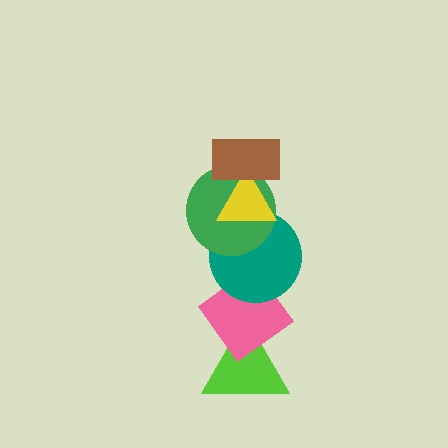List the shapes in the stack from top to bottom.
From top to bottom: the brown rectangle, the yellow triangle, the green circle, the teal circle, the pink diamond, the lime triangle.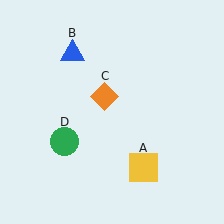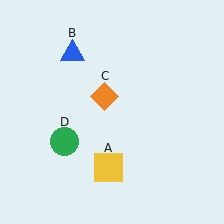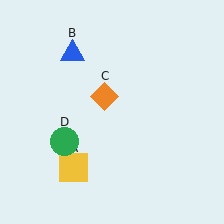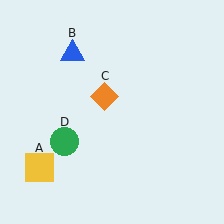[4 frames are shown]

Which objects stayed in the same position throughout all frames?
Blue triangle (object B) and orange diamond (object C) and green circle (object D) remained stationary.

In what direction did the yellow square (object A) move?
The yellow square (object A) moved left.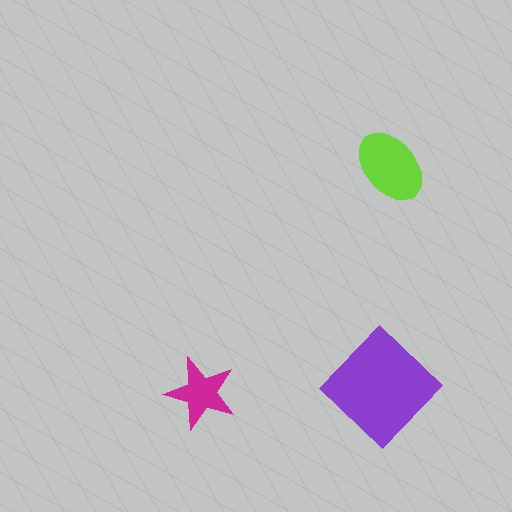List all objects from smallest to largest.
The magenta star, the lime ellipse, the purple diamond.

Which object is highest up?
The lime ellipse is topmost.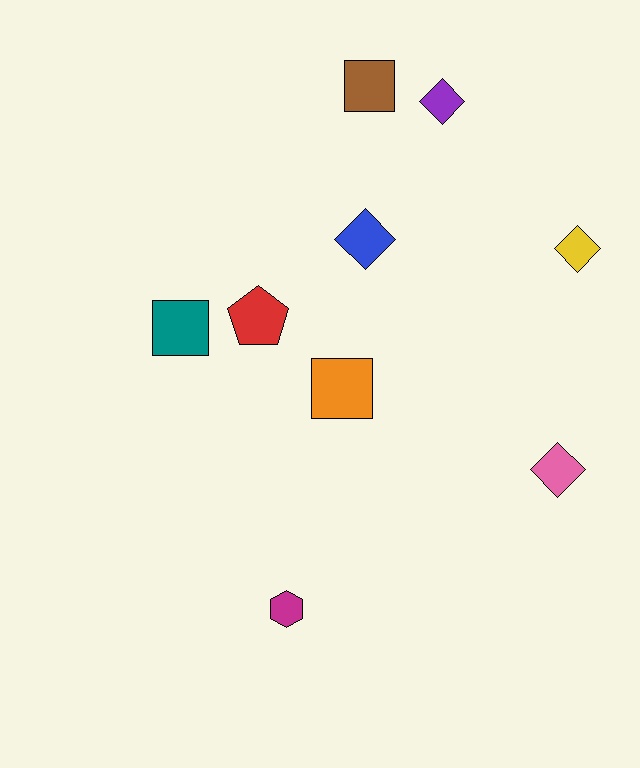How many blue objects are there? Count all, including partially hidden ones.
There is 1 blue object.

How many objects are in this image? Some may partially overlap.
There are 9 objects.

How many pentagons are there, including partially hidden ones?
There is 1 pentagon.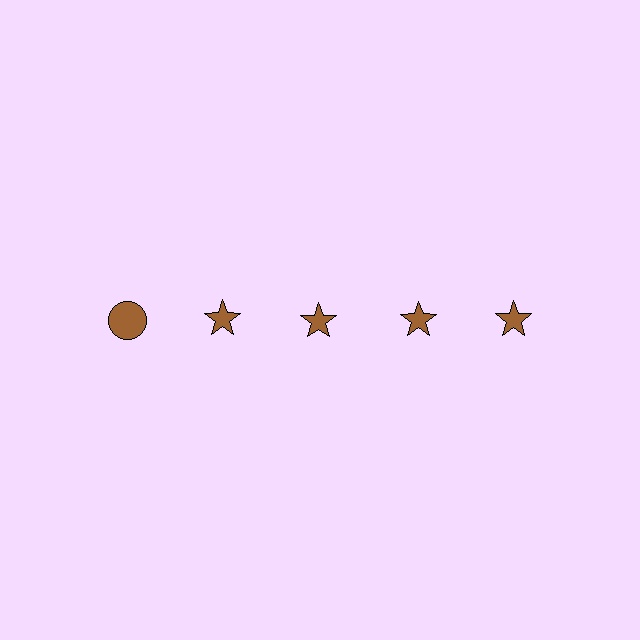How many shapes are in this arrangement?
There are 5 shapes arranged in a grid pattern.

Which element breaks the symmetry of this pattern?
The brown circle in the top row, leftmost column breaks the symmetry. All other shapes are brown stars.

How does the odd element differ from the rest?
It has a different shape: circle instead of star.